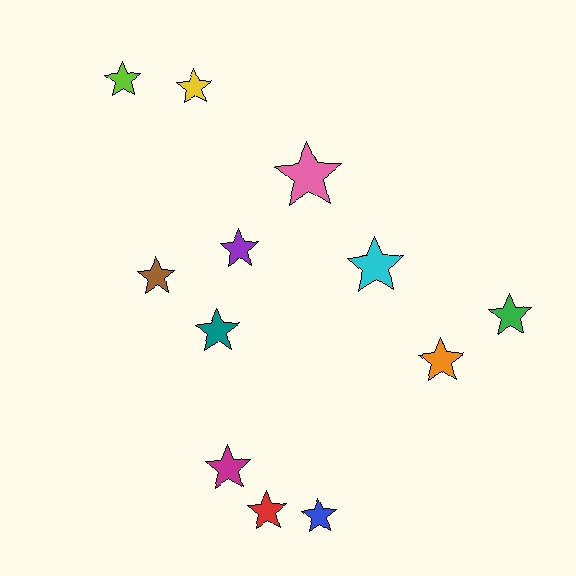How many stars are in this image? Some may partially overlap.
There are 12 stars.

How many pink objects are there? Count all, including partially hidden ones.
There is 1 pink object.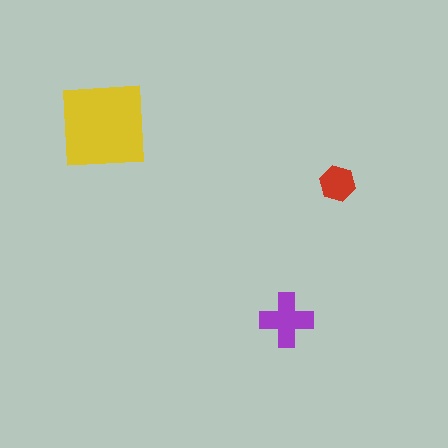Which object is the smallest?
The red hexagon.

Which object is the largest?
The yellow square.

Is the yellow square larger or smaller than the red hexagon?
Larger.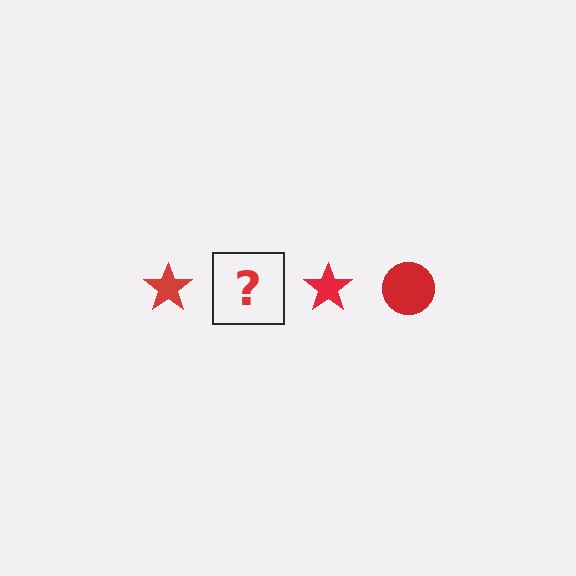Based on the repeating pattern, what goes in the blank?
The blank should be a red circle.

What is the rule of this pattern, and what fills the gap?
The rule is that the pattern cycles through star, circle shapes in red. The gap should be filled with a red circle.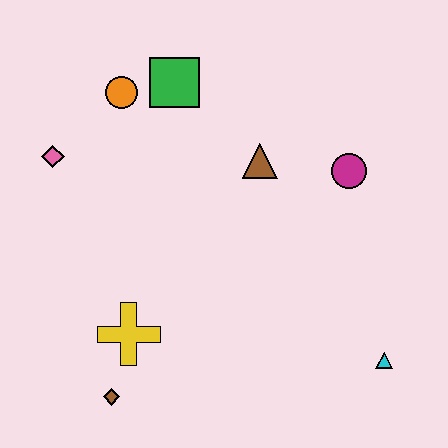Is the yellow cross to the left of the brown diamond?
No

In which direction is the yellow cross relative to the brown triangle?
The yellow cross is below the brown triangle.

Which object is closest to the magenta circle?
The brown triangle is closest to the magenta circle.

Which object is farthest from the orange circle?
The cyan triangle is farthest from the orange circle.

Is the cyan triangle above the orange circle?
No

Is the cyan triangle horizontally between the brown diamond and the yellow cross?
No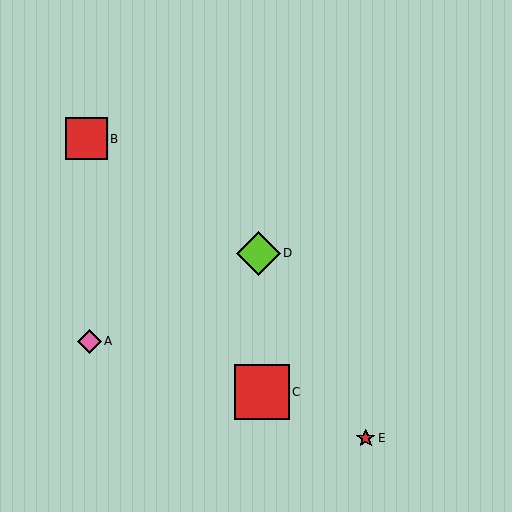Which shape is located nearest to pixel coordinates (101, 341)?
The pink diamond (labeled A) at (90, 341) is nearest to that location.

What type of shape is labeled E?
Shape E is a red star.